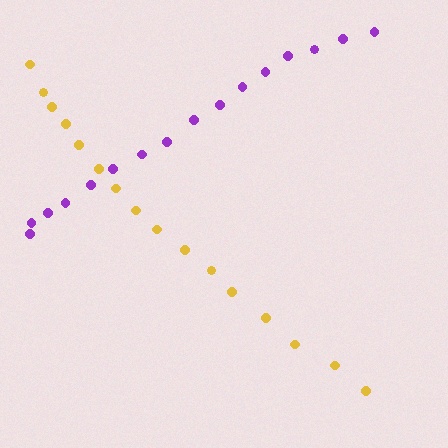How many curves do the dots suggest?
There are 2 distinct paths.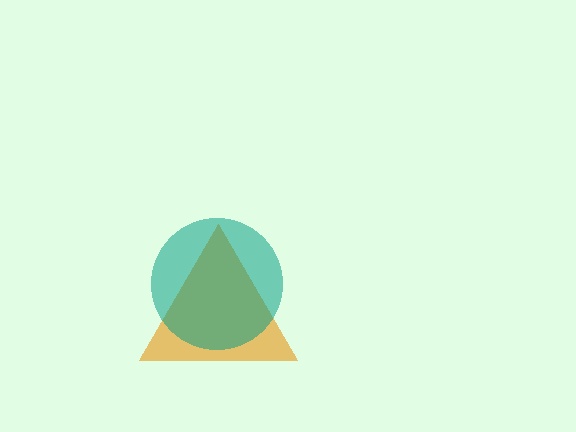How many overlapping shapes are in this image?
There are 2 overlapping shapes in the image.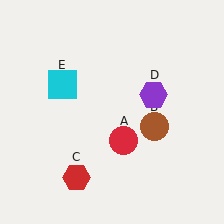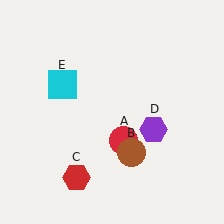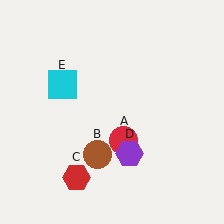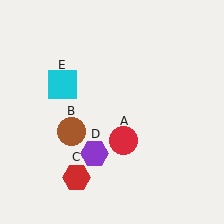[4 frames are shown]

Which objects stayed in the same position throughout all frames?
Red circle (object A) and red hexagon (object C) and cyan square (object E) remained stationary.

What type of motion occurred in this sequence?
The brown circle (object B), purple hexagon (object D) rotated clockwise around the center of the scene.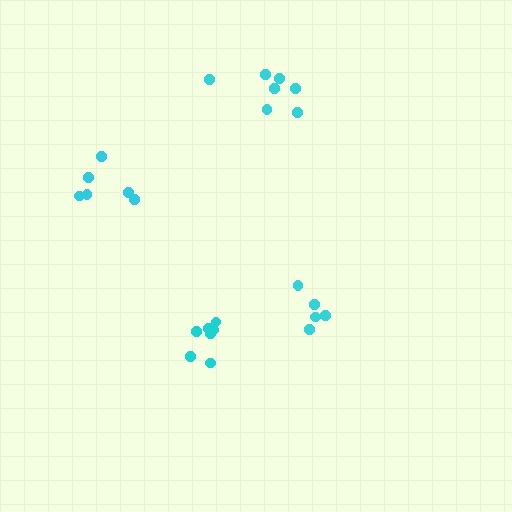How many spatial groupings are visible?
There are 4 spatial groupings.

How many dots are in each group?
Group 1: 6 dots, Group 2: 7 dots, Group 3: 7 dots, Group 4: 5 dots (25 total).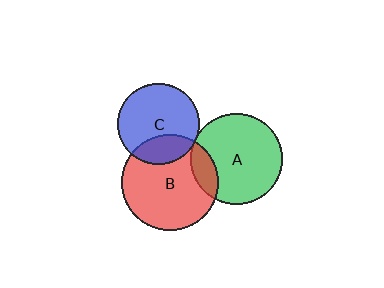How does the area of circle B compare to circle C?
Approximately 1.4 times.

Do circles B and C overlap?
Yes.